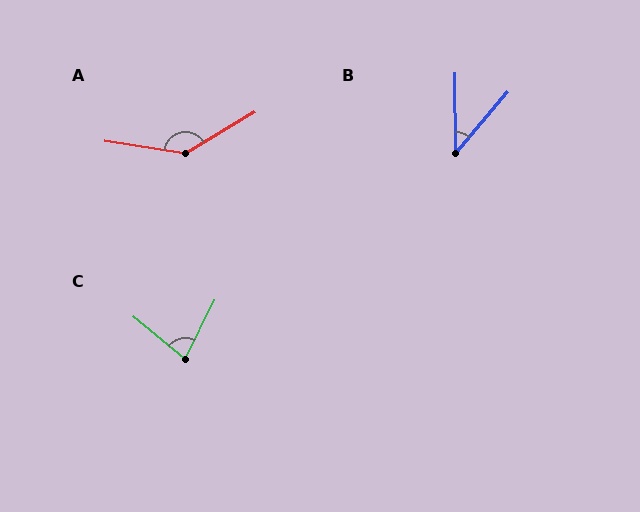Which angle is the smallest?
B, at approximately 41 degrees.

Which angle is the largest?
A, at approximately 141 degrees.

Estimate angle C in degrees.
Approximately 77 degrees.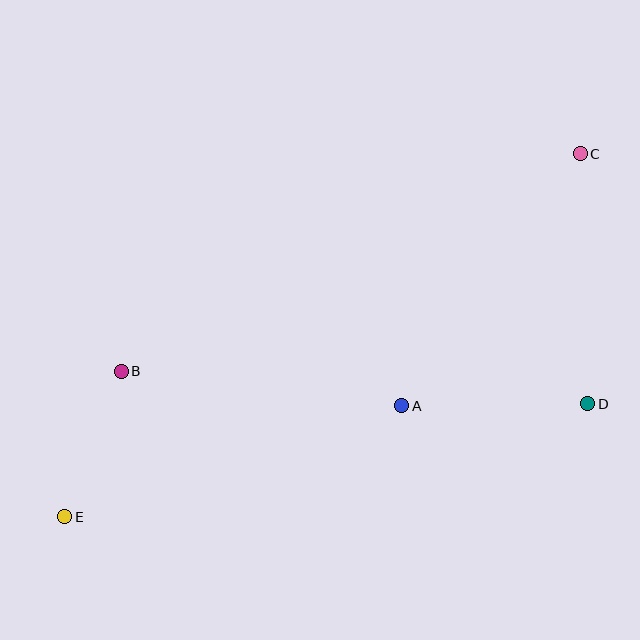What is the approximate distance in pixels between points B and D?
The distance between B and D is approximately 467 pixels.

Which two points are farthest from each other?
Points C and E are farthest from each other.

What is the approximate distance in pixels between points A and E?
The distance between A and E is approximately 355 pixels.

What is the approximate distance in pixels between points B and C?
The distance between B and C is approximately 508 pixels.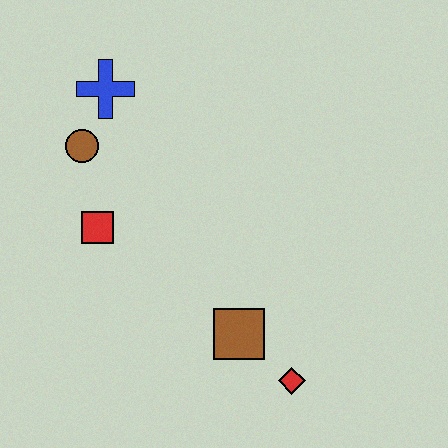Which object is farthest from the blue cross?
The red diamond is farthest from the blue cross.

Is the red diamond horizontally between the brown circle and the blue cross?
No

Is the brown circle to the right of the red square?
No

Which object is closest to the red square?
The brown circle is closest to the red square.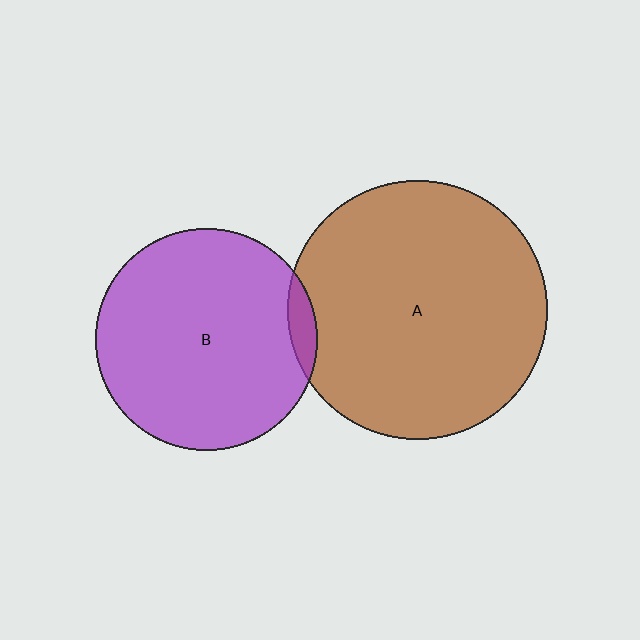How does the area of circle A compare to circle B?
Approximately 1.4 times.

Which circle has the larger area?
Circle A (brown).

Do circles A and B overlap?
Yes.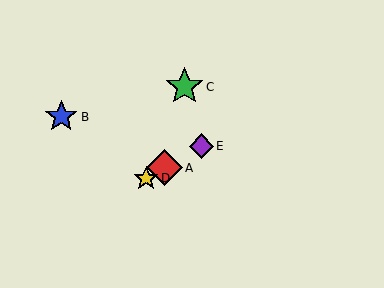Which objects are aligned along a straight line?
Objects A, D, E are aligned along a straight line.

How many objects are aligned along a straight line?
3 objects (A, D, E) are aligned along a straight line.